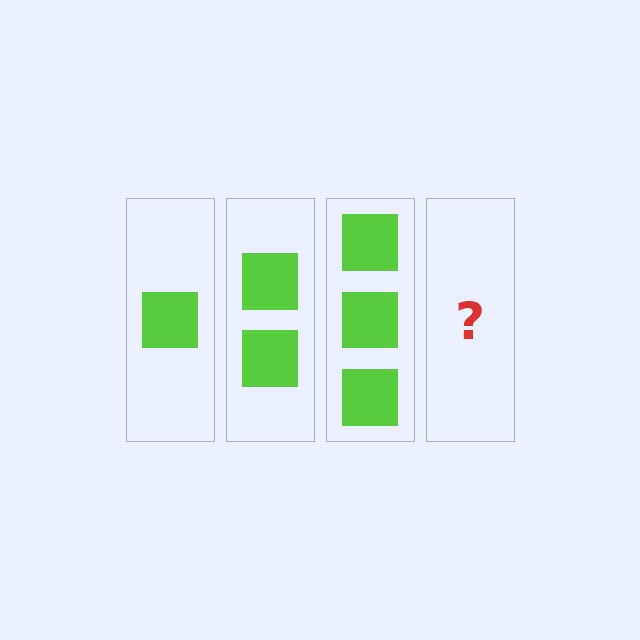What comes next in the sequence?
The next element should be 4 squares.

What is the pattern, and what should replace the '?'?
The pattern is that each step adds one more square. The '?' should be 4 squares.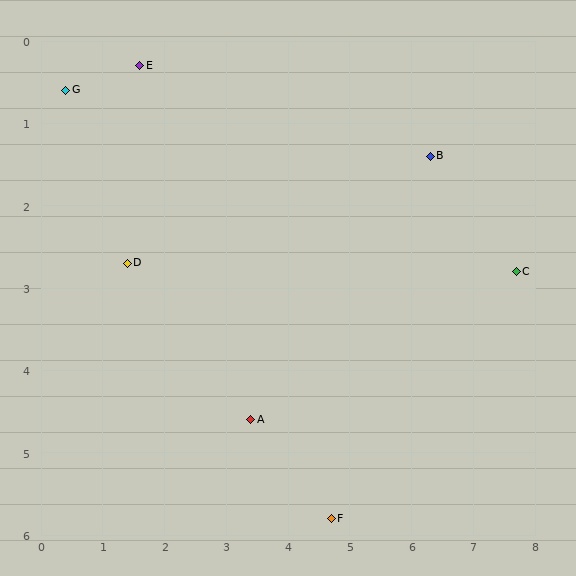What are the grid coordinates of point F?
Point F is at approximately (4.7, 5.8).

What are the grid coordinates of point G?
Point G is at approximately (0.4, 0.6).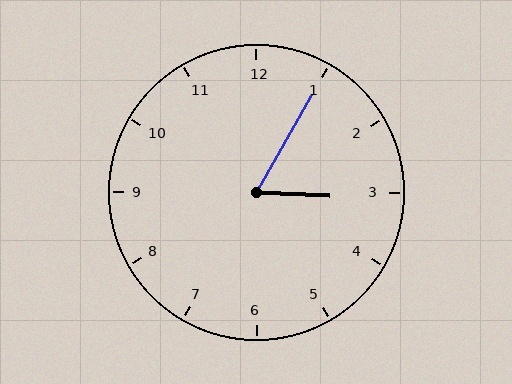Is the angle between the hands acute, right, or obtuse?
It is acute.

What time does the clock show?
3:05.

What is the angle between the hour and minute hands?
Approximately 62 degrees.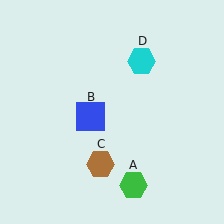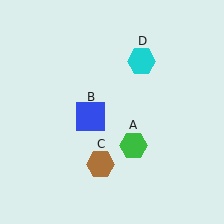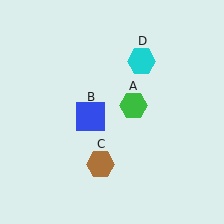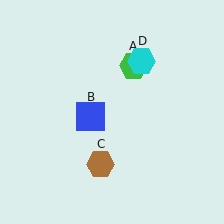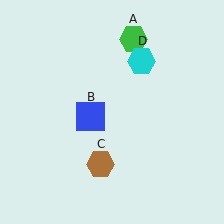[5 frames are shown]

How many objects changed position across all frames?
1 object changed position: green hexagon (object A).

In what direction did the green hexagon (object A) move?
The green hexagon (object A) moved up.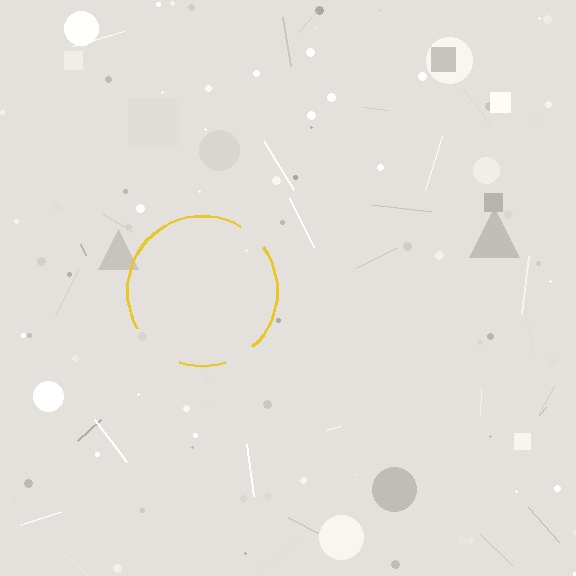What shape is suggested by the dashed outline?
The dashed outline suggests a circle.